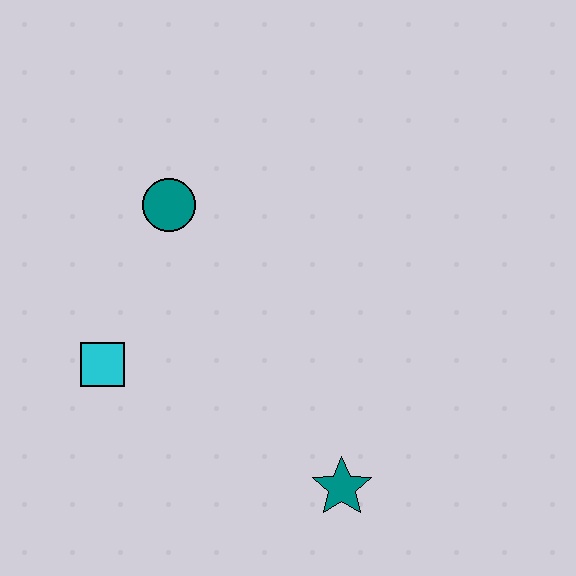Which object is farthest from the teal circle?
The teal star is farthest from the teal circle.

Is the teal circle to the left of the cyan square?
No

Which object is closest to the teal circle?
The cyan square is closest to the teal circle.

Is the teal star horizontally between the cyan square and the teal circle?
No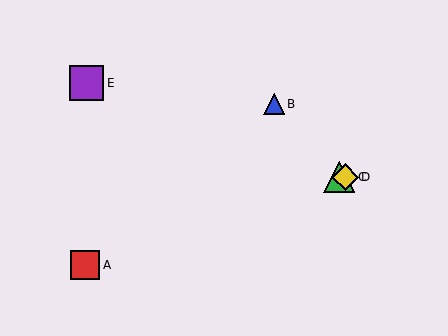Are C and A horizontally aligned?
No, C is at y≈177 and A is at y≈265.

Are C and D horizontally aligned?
Yes, both are at y≈177.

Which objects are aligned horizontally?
Objects C, D are aligned horizontally.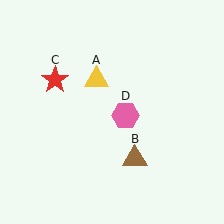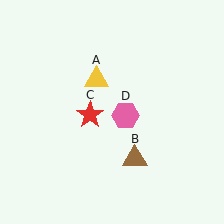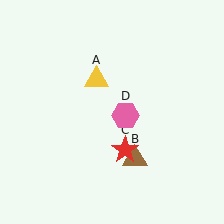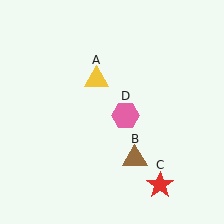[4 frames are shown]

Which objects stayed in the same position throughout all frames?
Yellow triangle (object A) and brown triangle (object B) and pink hexagon (object D) remained stationary.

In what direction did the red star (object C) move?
The red star (object C) moved down and to the right.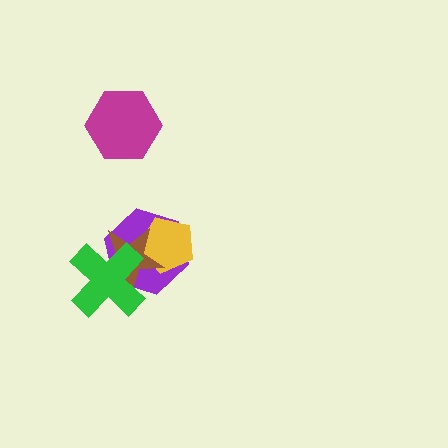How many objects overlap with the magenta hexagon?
0 objects overlap with the magenta hexagon.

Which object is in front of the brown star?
The green cross is in front of the brown star.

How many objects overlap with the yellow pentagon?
2 objects overlap with the yellow pentagon.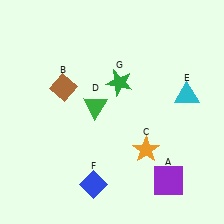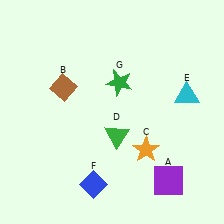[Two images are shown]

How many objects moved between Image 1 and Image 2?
1 object moved between the two images.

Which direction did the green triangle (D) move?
The green triangle (D) moved down.